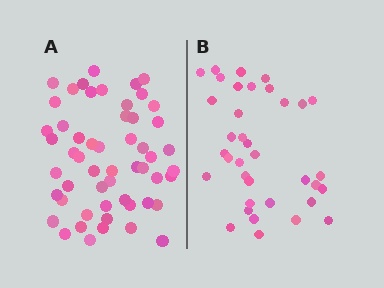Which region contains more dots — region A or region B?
Region A (the left region) has more dots.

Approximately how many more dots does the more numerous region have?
Region A has approximately 20 more dots than region B.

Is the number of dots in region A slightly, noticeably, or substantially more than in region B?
Region A has substantially more. The ratio is roughly 1.5 to 1.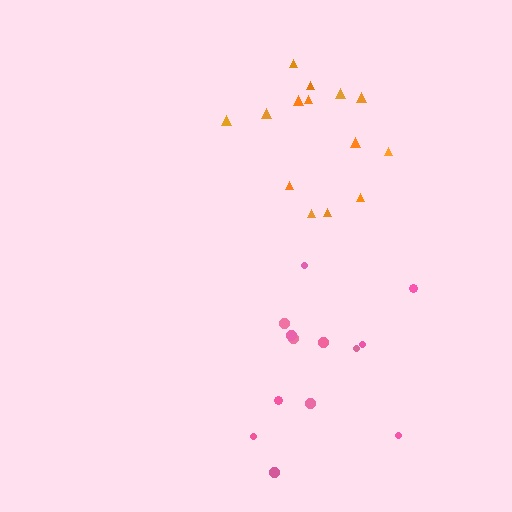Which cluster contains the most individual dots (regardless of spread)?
Orange (14).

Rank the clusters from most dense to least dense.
orange, pink.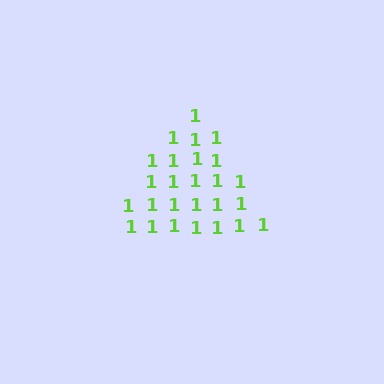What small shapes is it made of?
It is made of small digit 1's.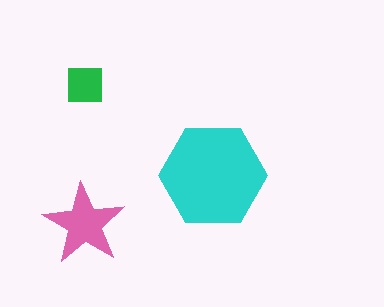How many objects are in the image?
There are 3 objects in the image.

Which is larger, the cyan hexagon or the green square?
The cyan hexagon.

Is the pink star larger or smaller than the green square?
Larger.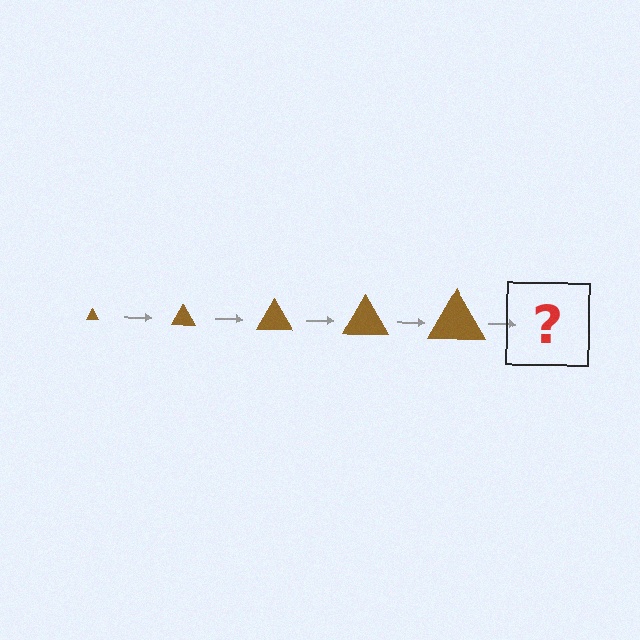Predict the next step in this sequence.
The next step is a brown triangle, larger than the previous one.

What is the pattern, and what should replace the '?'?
The pattern is that the triangle gets progressively larger each step. The '?' should be a brown triangle, larger than the previous one.